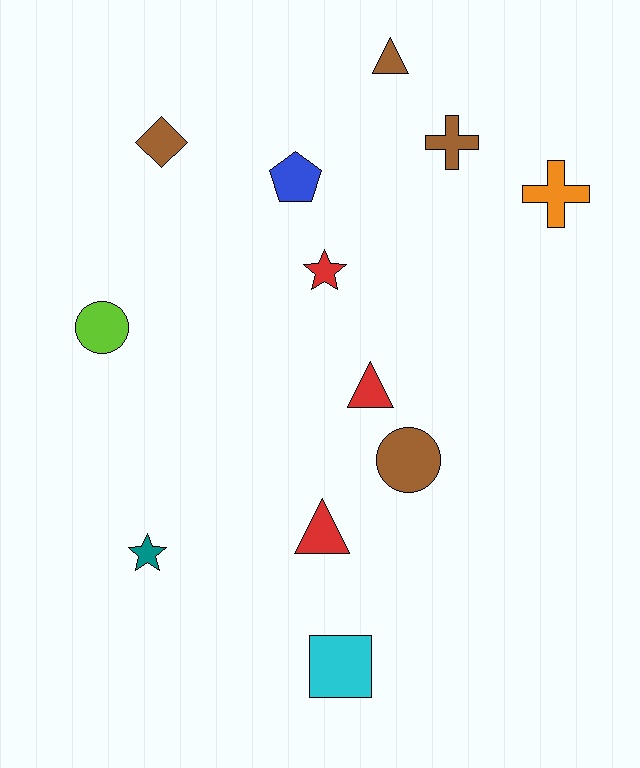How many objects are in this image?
There are 12 objects.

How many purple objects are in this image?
There are no purple objects.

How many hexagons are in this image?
There are no hexagons.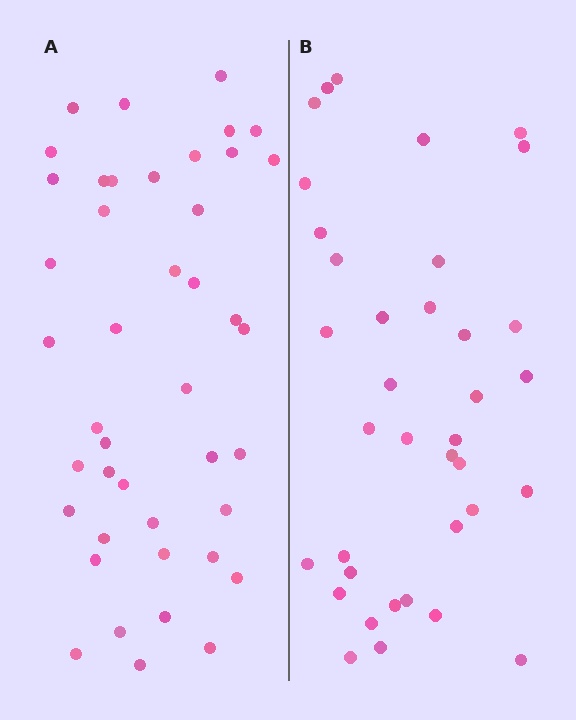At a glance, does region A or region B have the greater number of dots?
Region A (the left region) has more dots.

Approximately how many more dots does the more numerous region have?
Region A has about 6 more dots than region B.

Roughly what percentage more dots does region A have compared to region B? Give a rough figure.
About 15% more.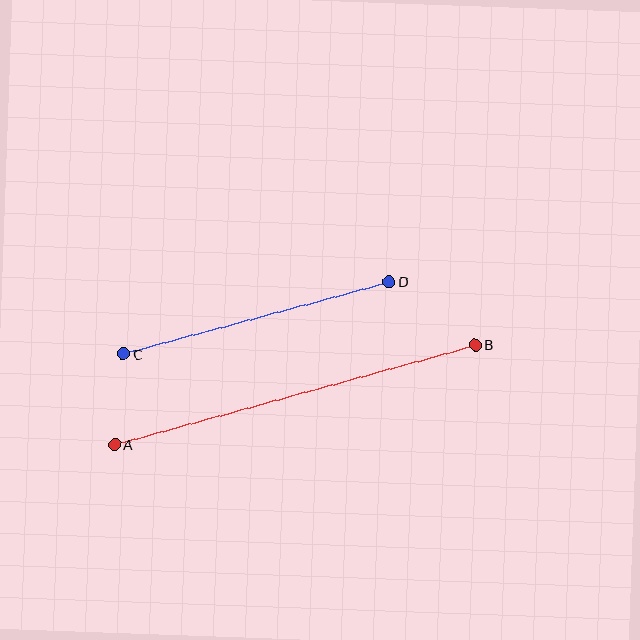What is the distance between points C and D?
The distance is approximately 275 pixels.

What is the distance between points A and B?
The distance is approximately 374 pixels.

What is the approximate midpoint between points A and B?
The midpoint is at approximately (295, 395) pixels.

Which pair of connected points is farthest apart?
Points A and B are farthest apart.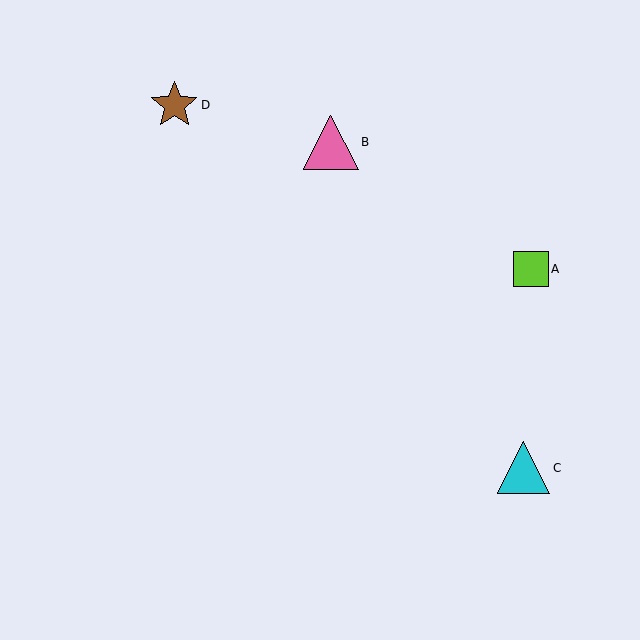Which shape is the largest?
The pink triangle (labeled B) is the largest.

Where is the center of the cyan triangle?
The center of the cyan triangle is at (524, 468).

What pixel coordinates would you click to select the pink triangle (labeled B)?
Click at (331, 142) to select the pink triangle B.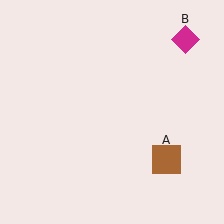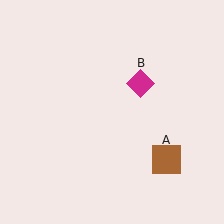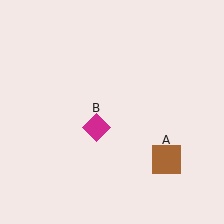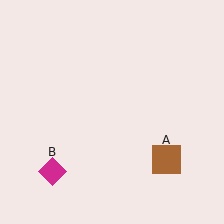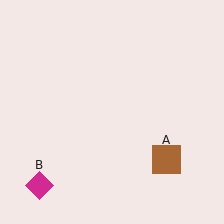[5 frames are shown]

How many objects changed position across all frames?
1 object changed position: magenta diamond (object B).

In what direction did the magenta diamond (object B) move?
The magenta diamond (object B) moved down and to the left.